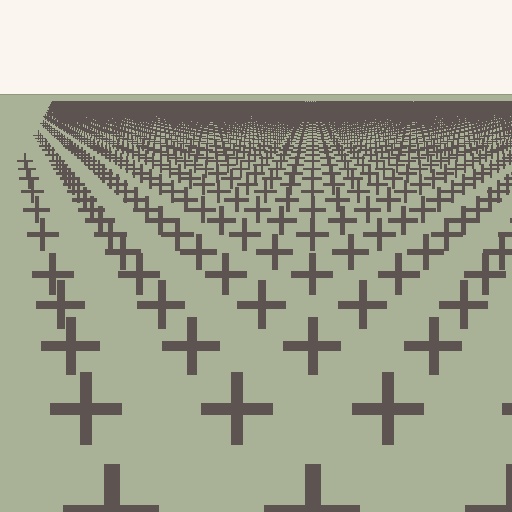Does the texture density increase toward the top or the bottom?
Density increases toward the top.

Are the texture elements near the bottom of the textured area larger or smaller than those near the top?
Larger. Near the bottom, elements are closer to the viewer and appear at a bigger on-screen size.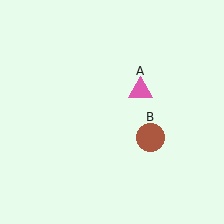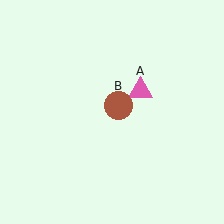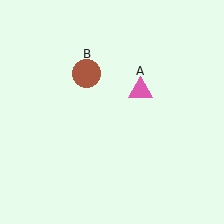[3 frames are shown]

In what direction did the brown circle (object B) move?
The brown circle (object B) moved up and to the left.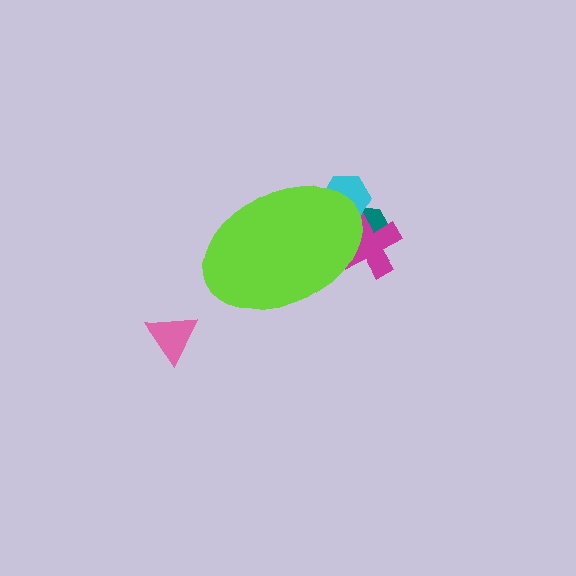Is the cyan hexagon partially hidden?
Yes, the cyan hexagon is partially hidden behind the lime ellipse.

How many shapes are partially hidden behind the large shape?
3 shapes are partially hidden.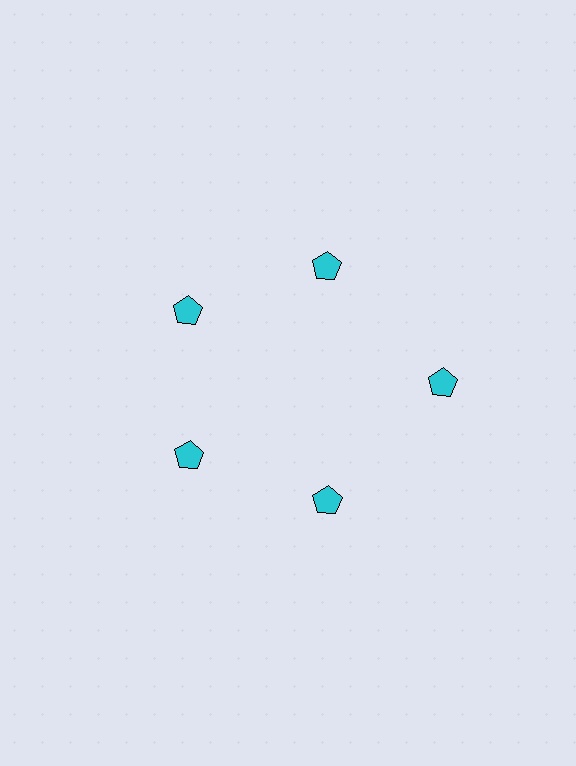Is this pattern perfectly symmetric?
No. The 5 cyan pentagons are arranged in a ring, but one element near the 3 o'clock position is pushed outward from the center, breaking the 5-fold rotational symmetry.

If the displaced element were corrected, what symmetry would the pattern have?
It would have 5-fold rotational symmetry — the pattern would map onto itself every 72 degrees.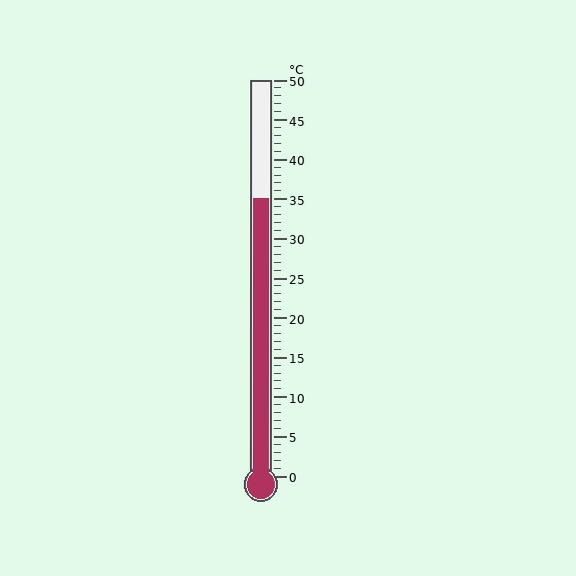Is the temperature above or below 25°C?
The temperature is above 25°C.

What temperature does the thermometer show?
The thermometer shows approximately 35°C.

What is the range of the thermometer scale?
The thermometer scale ranges from 0°C to 50°C.